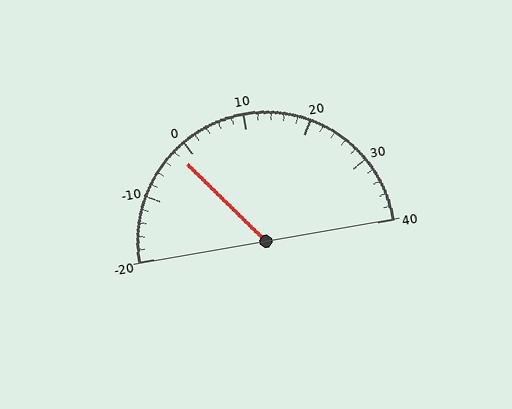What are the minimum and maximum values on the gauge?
The gauge ranges from -20 to 40.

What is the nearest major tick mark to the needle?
The nearest major tick mark is 0.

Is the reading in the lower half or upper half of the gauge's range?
The reading is in the lower half of the range (-20 to 40).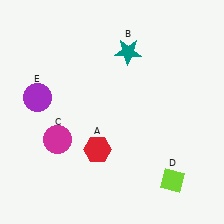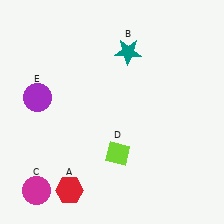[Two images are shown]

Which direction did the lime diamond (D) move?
The lime diamond (D) moved left.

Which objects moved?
The objects that moved are: the red hexagon (A), the magenta circle (C), the lime diamond (D).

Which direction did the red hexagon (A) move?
The red hexagon (A) moved down.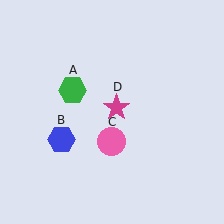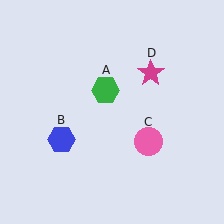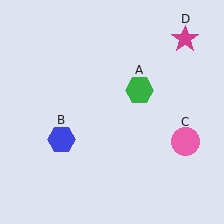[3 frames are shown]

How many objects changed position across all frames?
3 objects changed position: green hexagon (object A), pink circle (object C), magenta star (object D).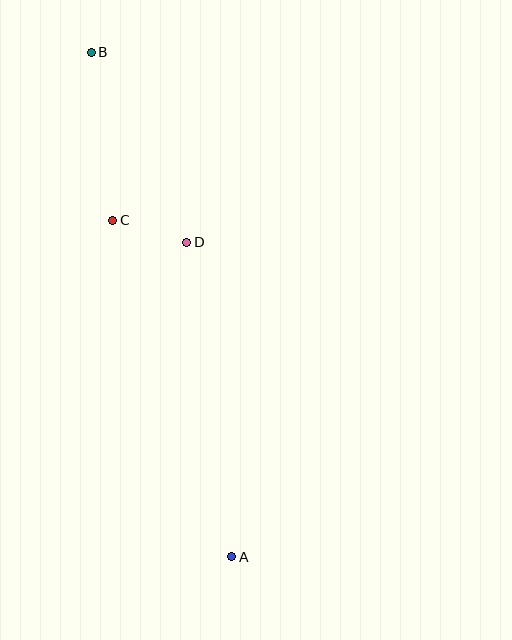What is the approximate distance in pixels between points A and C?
The distance between A and C is approximately 357 pixels.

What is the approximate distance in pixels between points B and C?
The distance between B and C is approximately 170 pixels.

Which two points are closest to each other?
Points C and D are closest to each other.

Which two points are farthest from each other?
Points A and B are farthest from each other.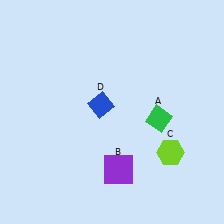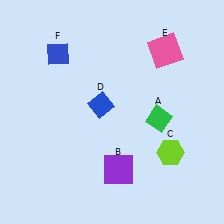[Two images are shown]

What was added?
A pink square (E), a blue diamond (F) were added in Image 2.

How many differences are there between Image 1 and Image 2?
There are 2 differences between the two images.